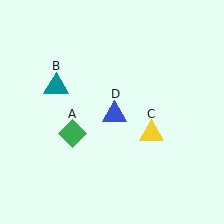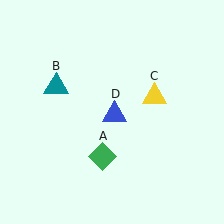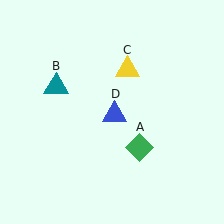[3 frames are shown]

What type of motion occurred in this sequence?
The green diamond (object A), yellow triangle (object C) rotated counterclockwise around the center of the scene.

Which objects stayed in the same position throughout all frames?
Teal triangle (object B) and blue triangle (object D) remained stationary.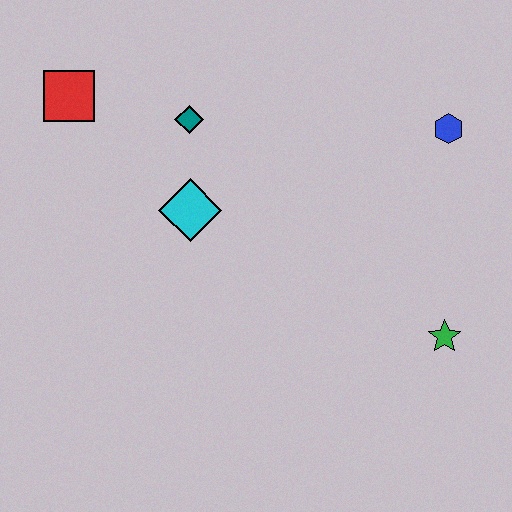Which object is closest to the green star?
The blue hexagon is closest to the green star.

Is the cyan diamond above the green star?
Yes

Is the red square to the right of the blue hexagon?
No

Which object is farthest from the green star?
The red square is farthest from the green star.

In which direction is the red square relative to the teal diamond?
The red square is to the left of the teal diamond.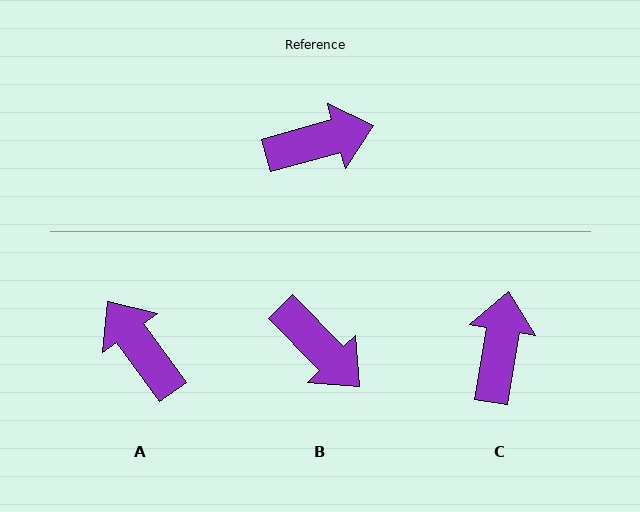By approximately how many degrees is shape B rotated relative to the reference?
Approximately 61 degrees clockwise.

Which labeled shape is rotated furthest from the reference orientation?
A, about 110 degrees away.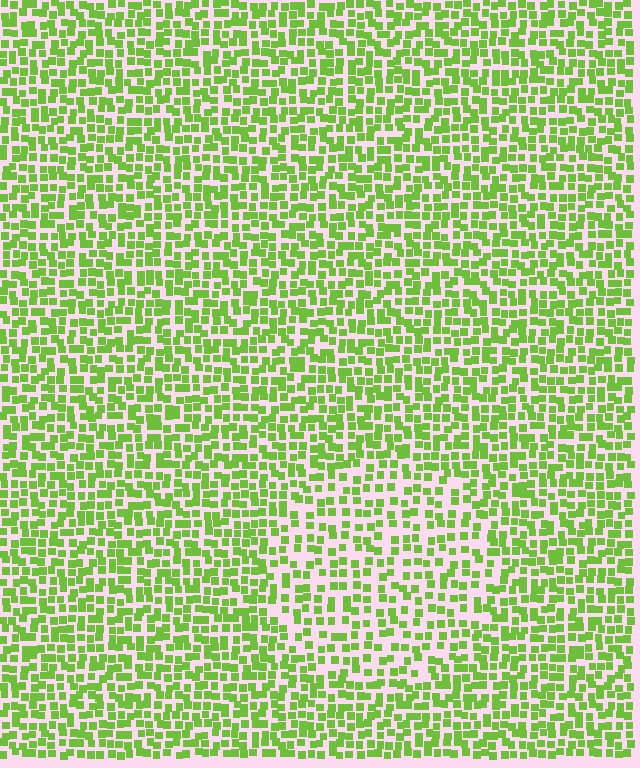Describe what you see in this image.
The image contains small lime elements arranged at two different densities. A circle-shaped region is visible where the elements are less densely packed than the surrounding area.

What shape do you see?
I see a circle.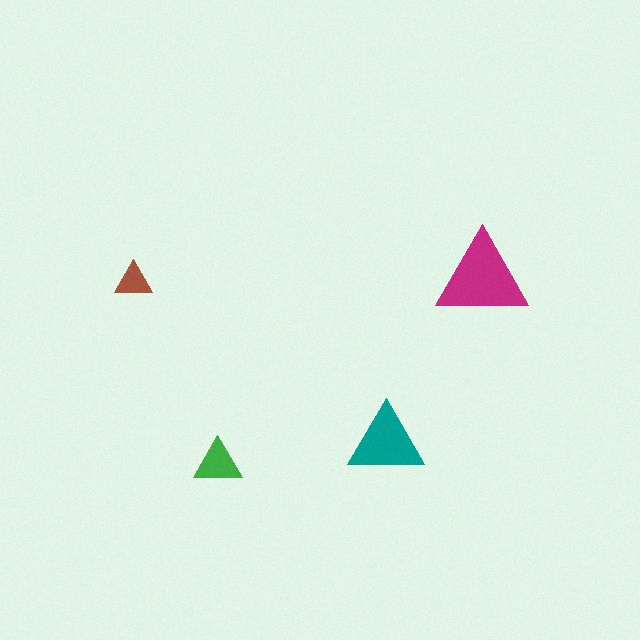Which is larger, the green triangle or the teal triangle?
The teal one.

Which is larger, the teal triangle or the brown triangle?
The teal one.